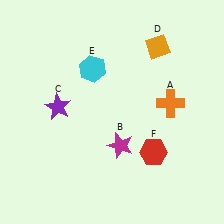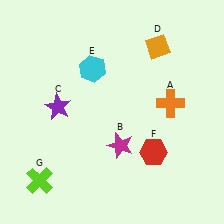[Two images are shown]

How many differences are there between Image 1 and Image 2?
There is 1 difference between the two images.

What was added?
A lime cross (G) was added in Image 2.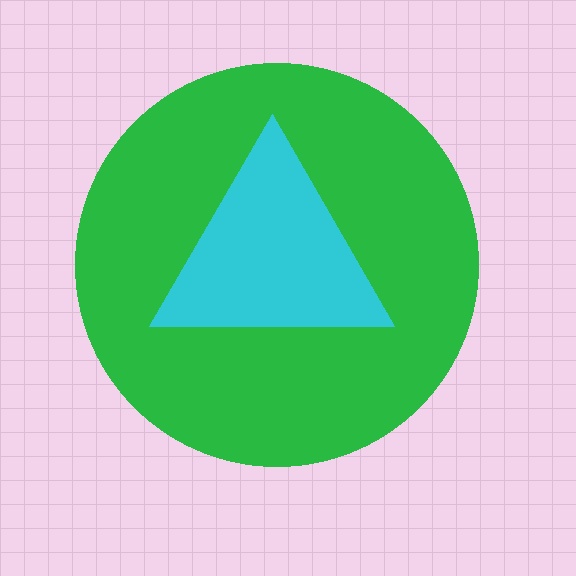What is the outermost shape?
The green circle.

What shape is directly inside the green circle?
The cyan triangle.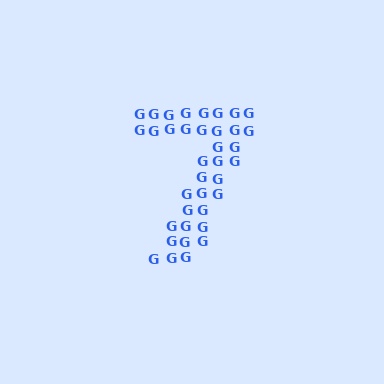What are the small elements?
The small elements are letter G's.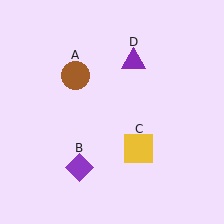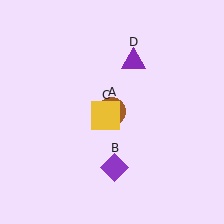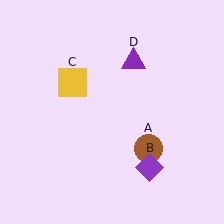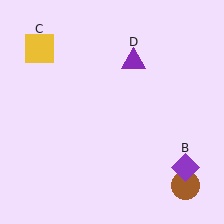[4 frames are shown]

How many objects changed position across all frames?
3 objects changed position: brown circle (object A), purple diamond (object B), yellow square (object C).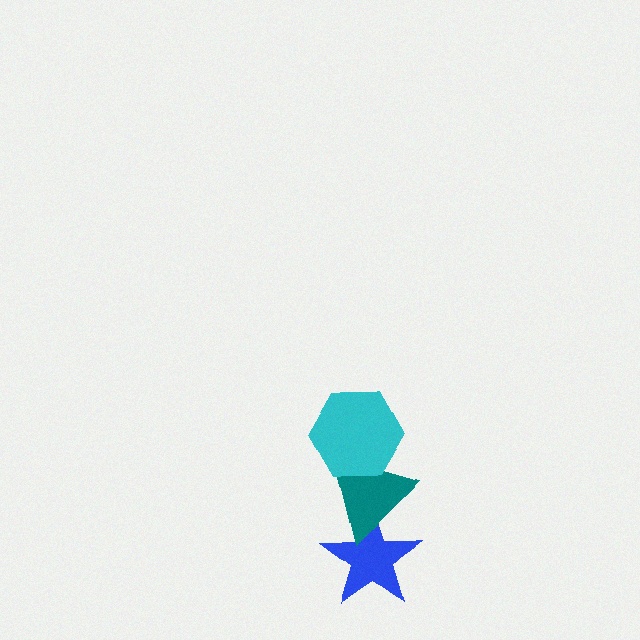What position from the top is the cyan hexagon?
The cyan hexagon is 1st from the top.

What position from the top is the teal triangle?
The teal triangle is 2nd from the top.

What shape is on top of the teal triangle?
The cyan hexagon is on top of the teal triangle.